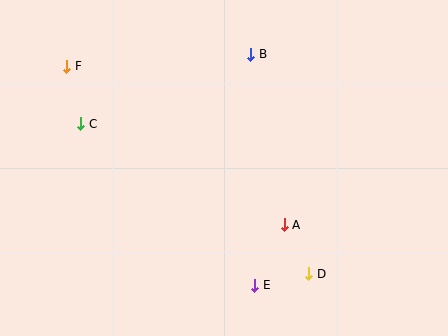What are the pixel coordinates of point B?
Point B is at (251, 54).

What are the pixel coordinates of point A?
Point A is at (284, 225).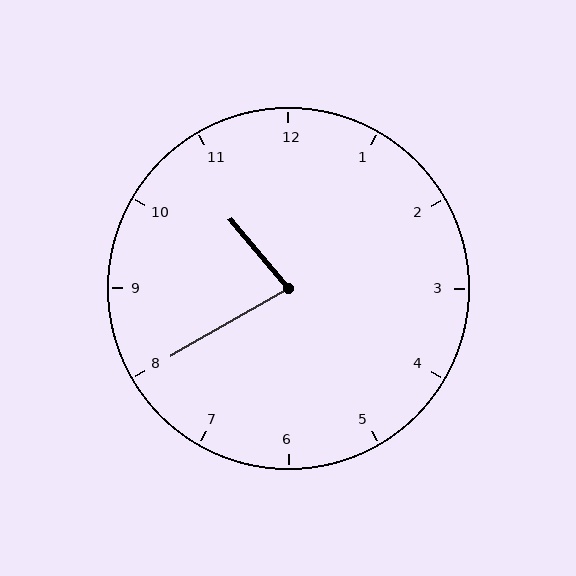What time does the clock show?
10:40.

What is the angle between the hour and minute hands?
Approximately 80 degrees.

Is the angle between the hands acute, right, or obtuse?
It is acute.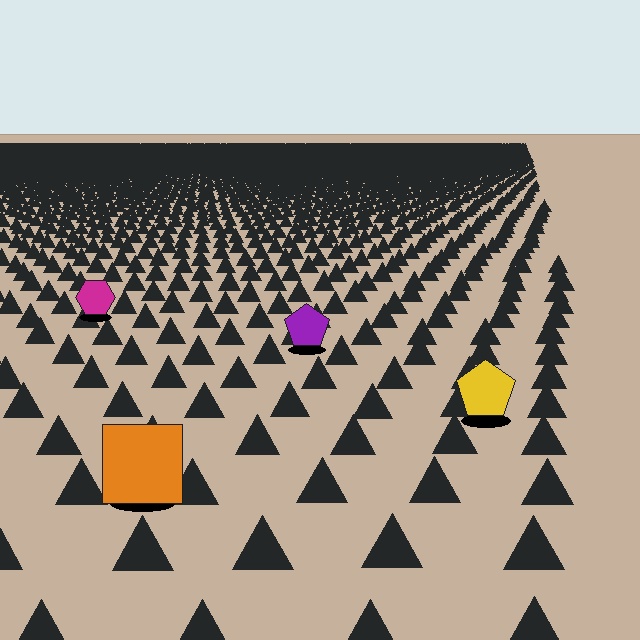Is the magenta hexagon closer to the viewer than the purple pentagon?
No. The purple pentagon is closer — you can tell from the texture gradient: the ground texture is coarser near it.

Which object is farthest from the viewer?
The magenta hexagon is farthest from the viewer. It appears smaller and the ground texture around it is denser.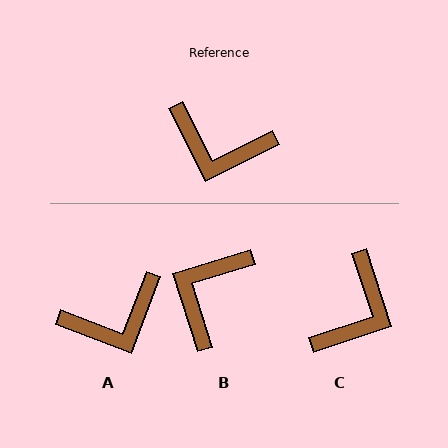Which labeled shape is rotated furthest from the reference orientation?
B, about 99 degrees away.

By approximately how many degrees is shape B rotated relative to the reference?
Approximately 99 degrees clockwise.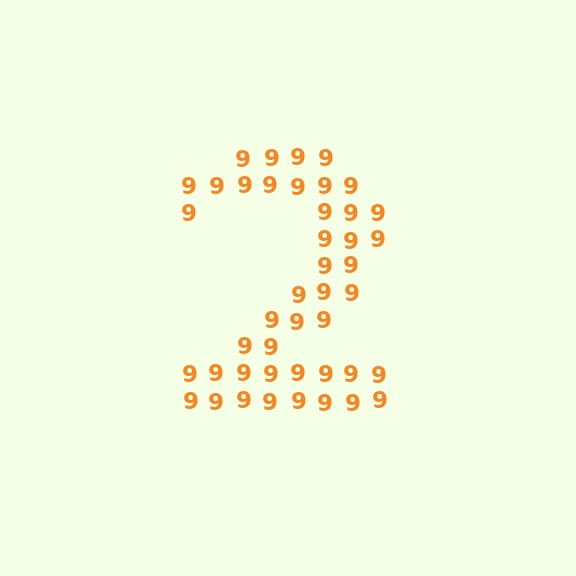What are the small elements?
The small elements are digit 9's.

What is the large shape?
The large shape is the digit 2.